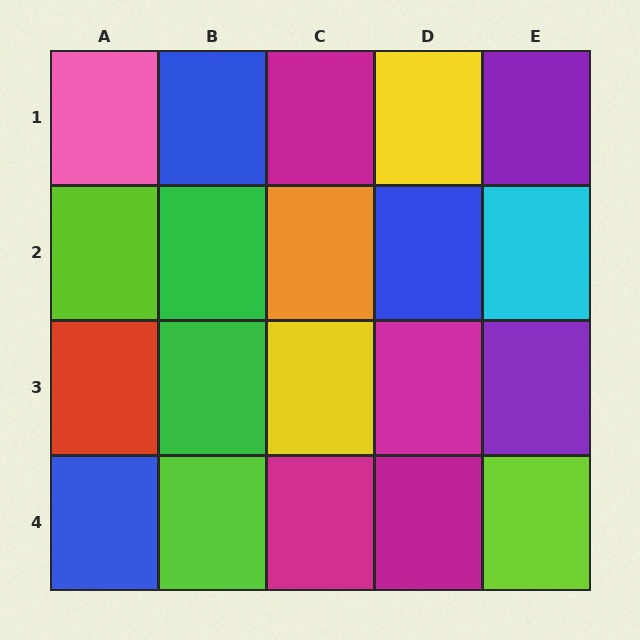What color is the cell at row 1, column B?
Blue.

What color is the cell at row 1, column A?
Pink.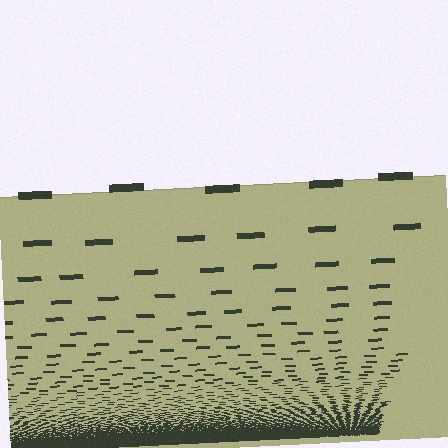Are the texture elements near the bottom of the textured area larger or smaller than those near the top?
Smaller. The gradient is inverted — elements near the bottom are smaller and denser.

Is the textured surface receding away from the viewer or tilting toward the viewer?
The surface appears to tilt toward the viewer. Texture elements get larger and sparser toward the top.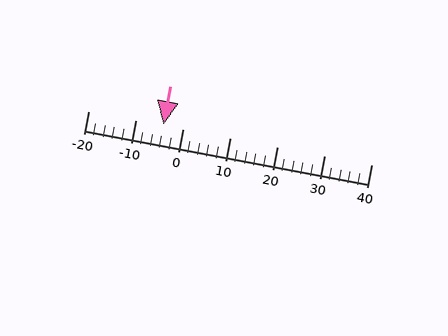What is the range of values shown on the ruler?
The ruler shows values from -20 to 40.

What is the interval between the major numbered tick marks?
The major tick marks are spaced 10 units apart.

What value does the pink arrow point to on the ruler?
The pink arrow points to approximately -4.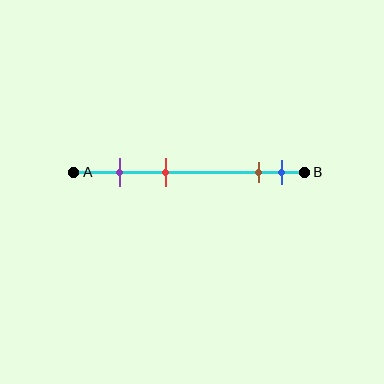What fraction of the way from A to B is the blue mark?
The blue mark is approximately 90% (0.9) of the way from A to B.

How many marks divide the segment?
There are 4 marks dividing the segment.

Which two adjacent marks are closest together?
The brown and blue marks are the closest adjacent pair.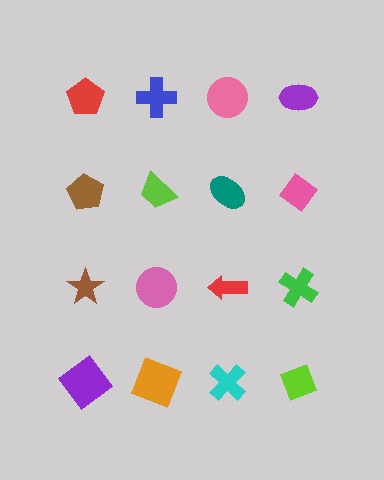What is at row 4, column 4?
A lime diamond.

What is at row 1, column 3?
A pink circle.